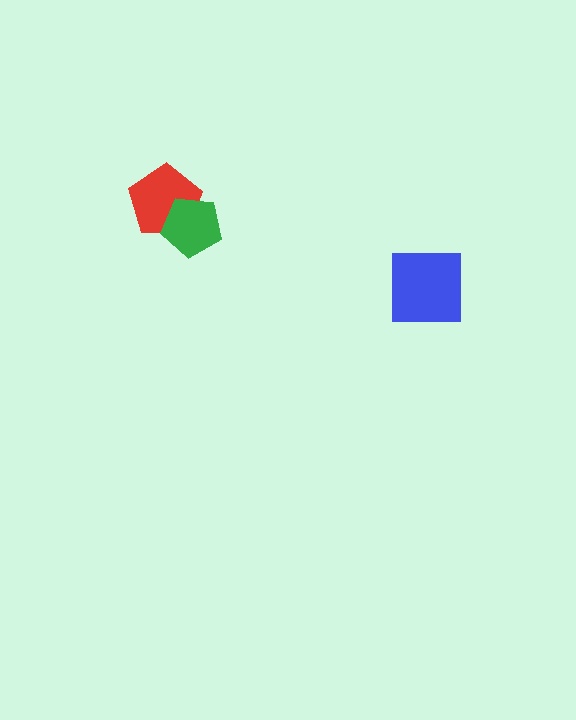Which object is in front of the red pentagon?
The green pentagon is in front of the red pentagon.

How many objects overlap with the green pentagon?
1 object overlaps with the green pentagon.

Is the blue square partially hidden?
No, no other shape covers it.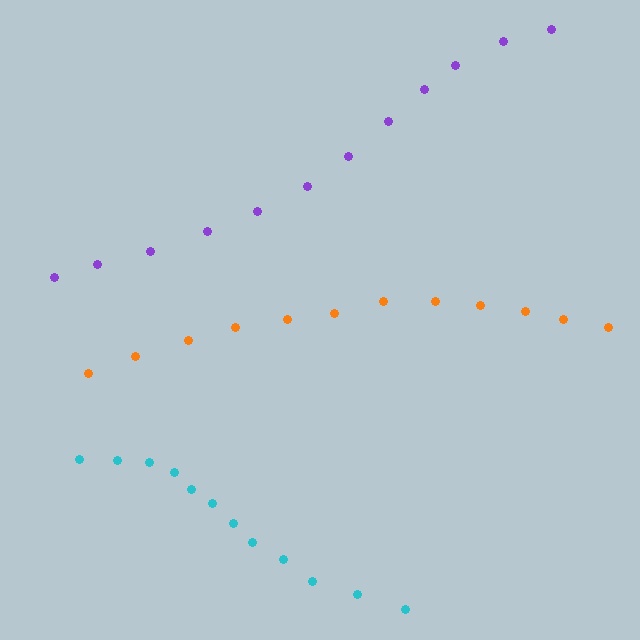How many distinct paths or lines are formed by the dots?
There are 3 distinct paths.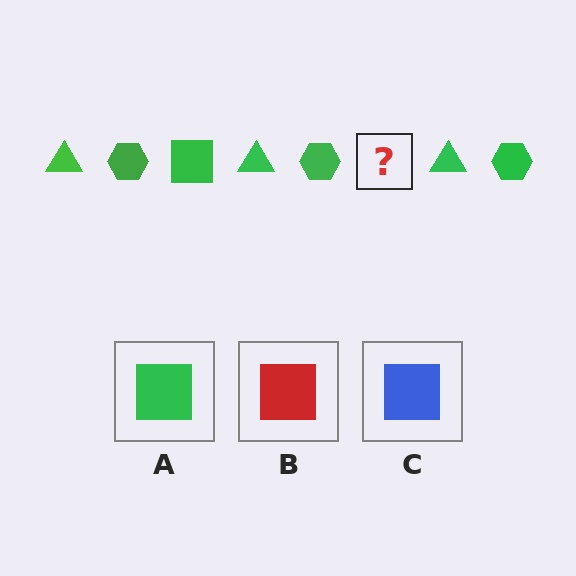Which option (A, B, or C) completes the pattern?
A.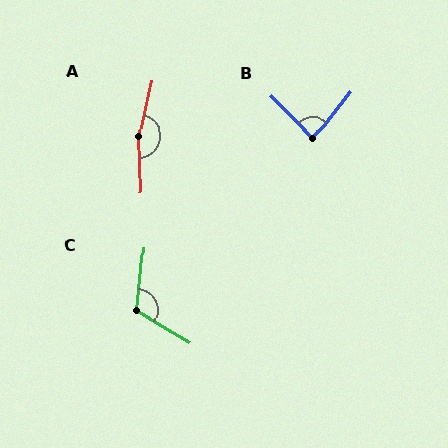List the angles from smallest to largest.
B (83°), C (115°), A (165°).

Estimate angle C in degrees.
Approximately 115 degrees.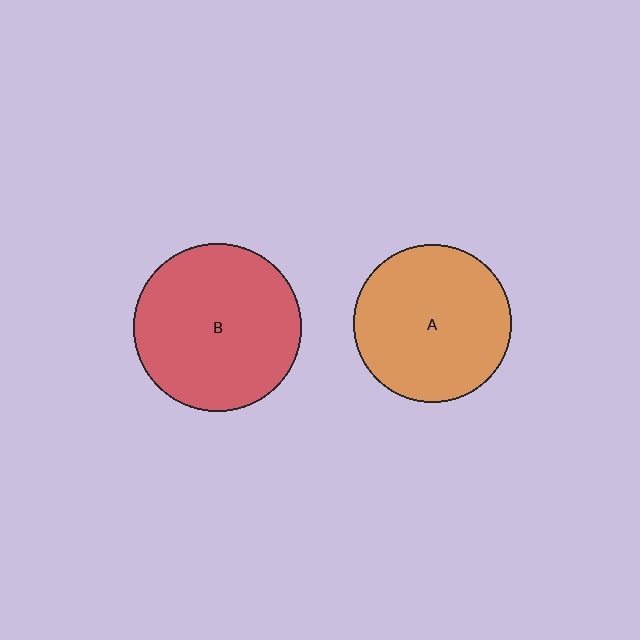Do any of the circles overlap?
No, none of the circles overlap.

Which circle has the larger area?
Circle B (red).